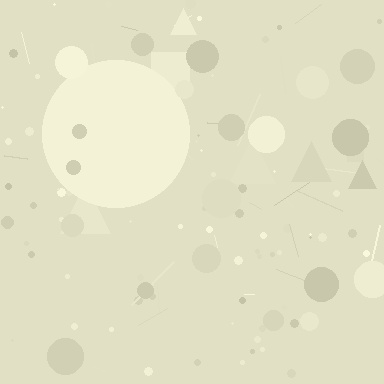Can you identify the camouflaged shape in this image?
The camouflaged shape is a circle.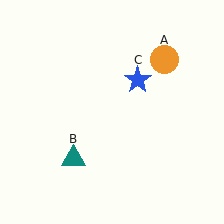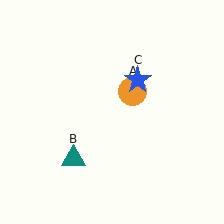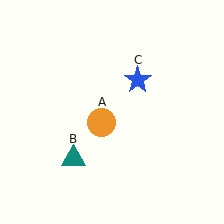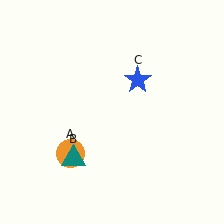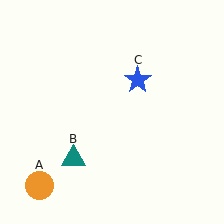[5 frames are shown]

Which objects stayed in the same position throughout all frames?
Teal triangle (object B) and blue star (object C) remained stationary.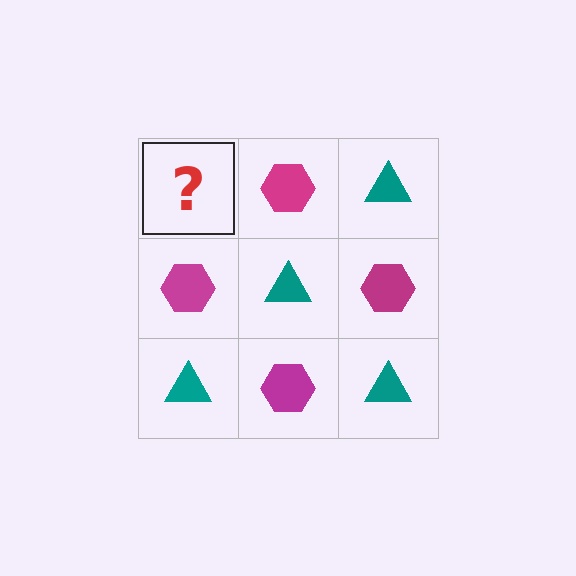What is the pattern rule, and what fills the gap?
The rule is that it alternates teal triangle and magenta hexagon in a checkerboard pattern. The gap should be filled with a teal triangle.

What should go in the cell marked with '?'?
The missing cell should contain a teal triangle.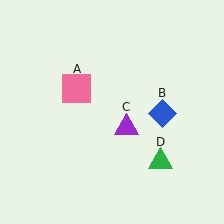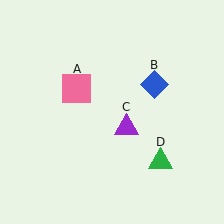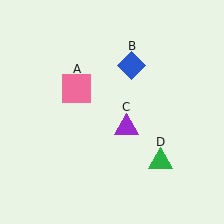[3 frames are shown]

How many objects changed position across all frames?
1 object changed position: blue diamond (object B).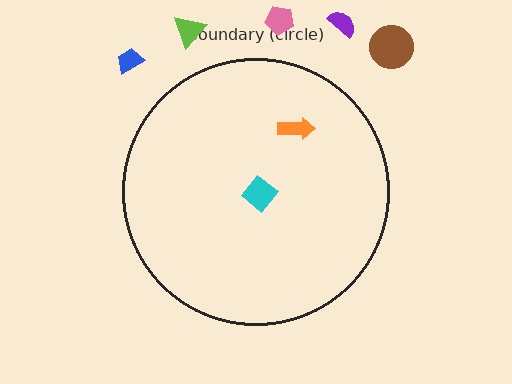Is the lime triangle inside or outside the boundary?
Outside.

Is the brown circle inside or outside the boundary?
Outside.